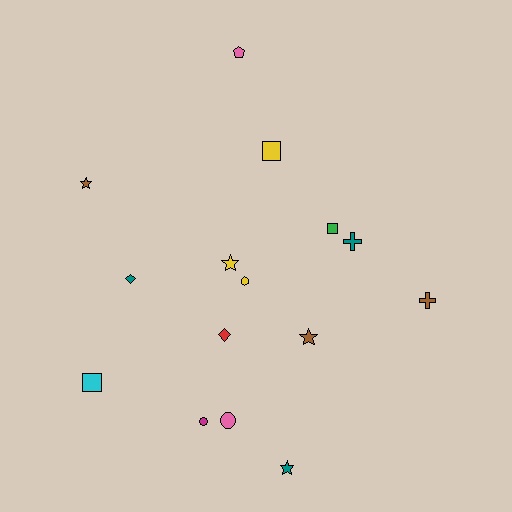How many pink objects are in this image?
There are 2 pink objects.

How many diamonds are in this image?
There are 2 diamonds.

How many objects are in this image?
There are 15 objects.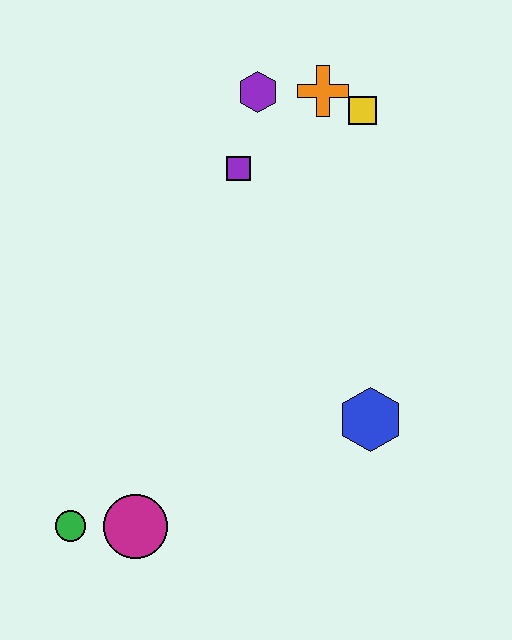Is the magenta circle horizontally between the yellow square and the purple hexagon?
No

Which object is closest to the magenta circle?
The green circle is closest to the magenta circle.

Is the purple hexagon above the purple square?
Yes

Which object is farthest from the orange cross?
The green circle is farthest from the orange cross.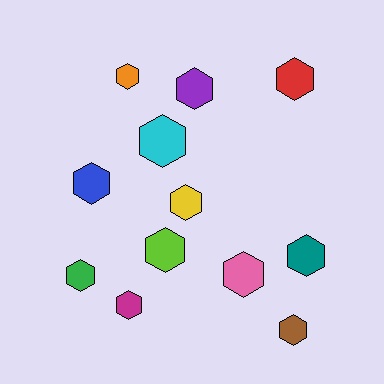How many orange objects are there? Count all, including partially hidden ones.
There is 1 orange object.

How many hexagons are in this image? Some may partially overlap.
There are 12 hexagons.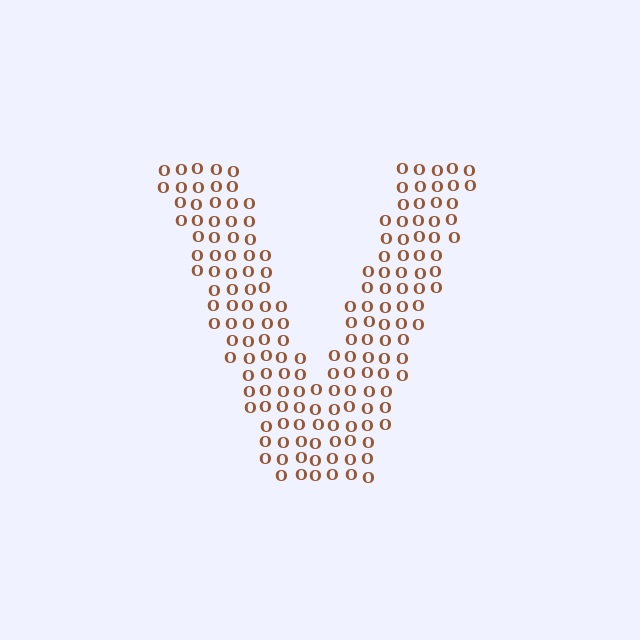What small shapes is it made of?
It is made of small letter O's.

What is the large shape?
The large shape is the letter V.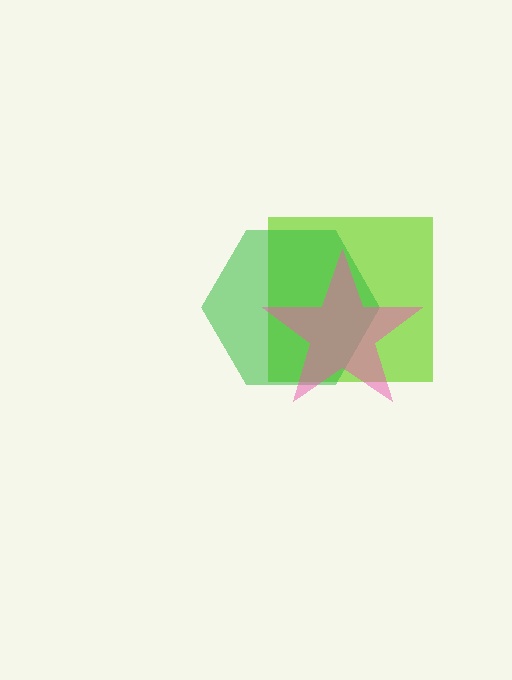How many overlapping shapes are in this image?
There are 3 overlapping shapes in the image.